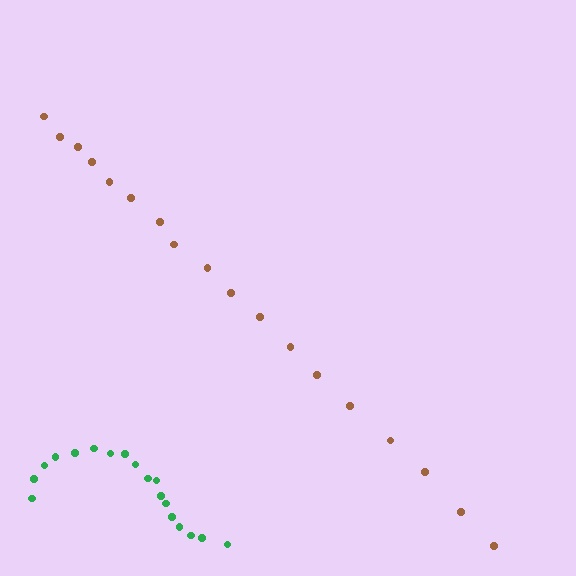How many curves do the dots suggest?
There are 2 distinct paths.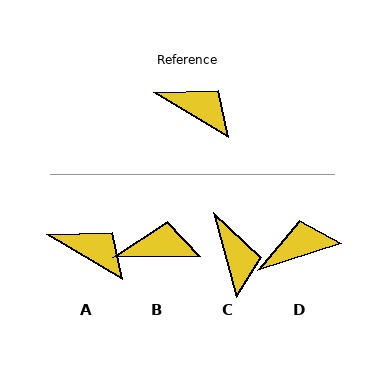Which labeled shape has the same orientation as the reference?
A.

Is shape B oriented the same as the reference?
No, it is off by about 32 degrees.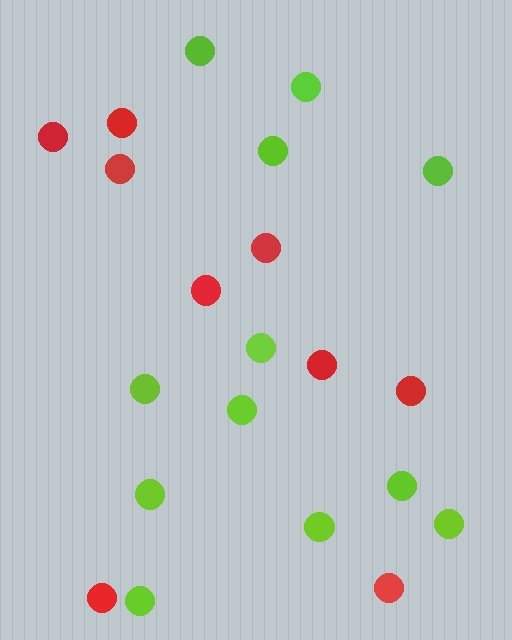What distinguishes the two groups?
There are 2 groups: one group of lime circles (12) and one group of red circles (9).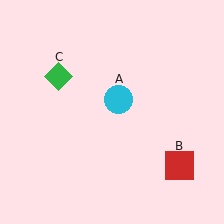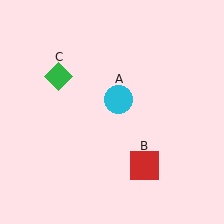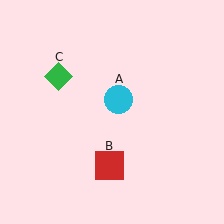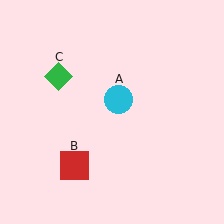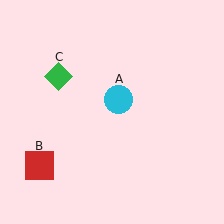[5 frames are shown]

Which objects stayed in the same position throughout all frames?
Cyan circle (object A) and green diamond (object C) remained stationary.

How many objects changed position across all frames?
1 object changed position: red square (object B).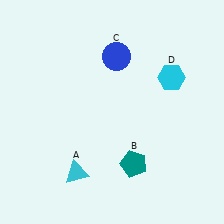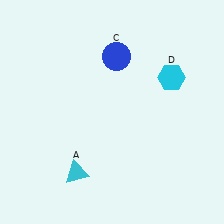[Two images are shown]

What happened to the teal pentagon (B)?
The teal pentagon (B) was removed in Image 2. It was in the bottom-right area of Image 1.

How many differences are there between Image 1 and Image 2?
There is 1 difference between the two images.